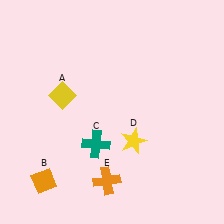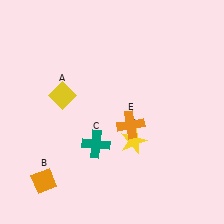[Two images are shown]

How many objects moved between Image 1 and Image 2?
1 object moved between the two images.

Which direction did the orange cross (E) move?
The orange cross (E) moved up.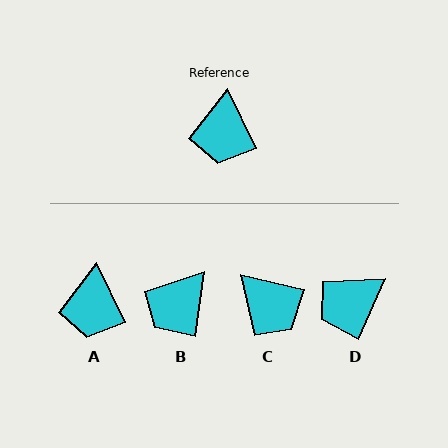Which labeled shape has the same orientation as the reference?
A.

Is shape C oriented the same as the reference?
No, it is off by about 50 degrees.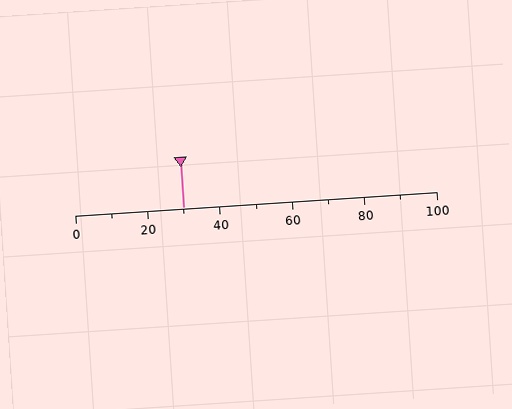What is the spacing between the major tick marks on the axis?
The major ticks are spaced 20 apart.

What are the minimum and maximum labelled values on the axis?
The axis runs from 0 to 100.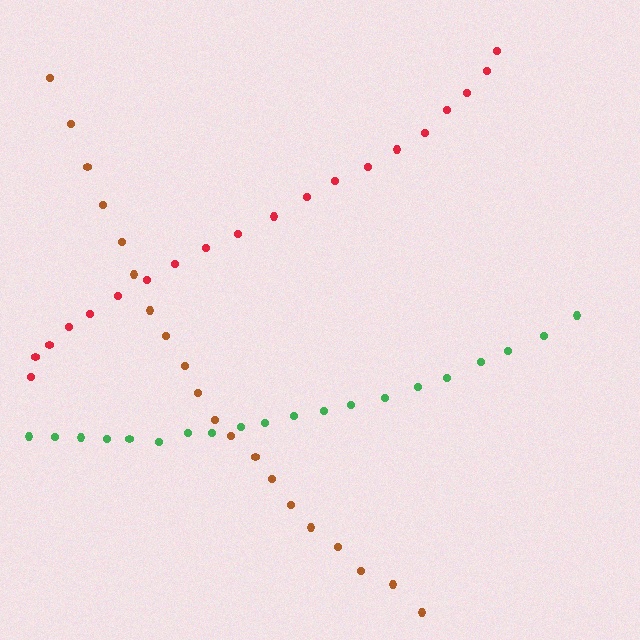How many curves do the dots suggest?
There are 3 distinct paths.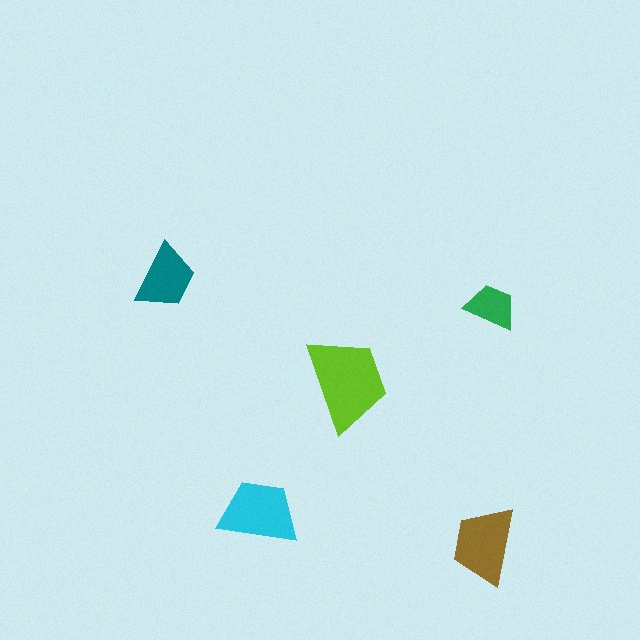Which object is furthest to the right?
The green trapezoid is rightmost.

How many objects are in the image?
There are 5 objects in the image.